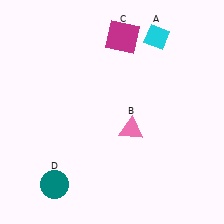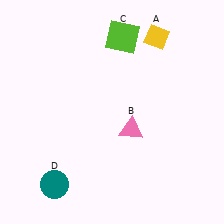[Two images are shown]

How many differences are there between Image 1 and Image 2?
There are 2 differences between the two images.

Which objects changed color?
A changed from cyan to yellow. C changed from magenta to lime.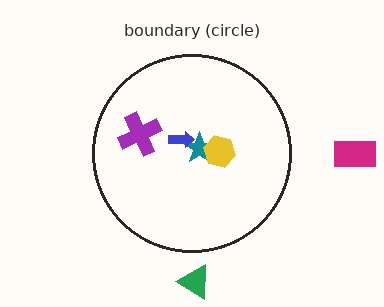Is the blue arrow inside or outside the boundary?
Inside.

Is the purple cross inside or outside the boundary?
Inside.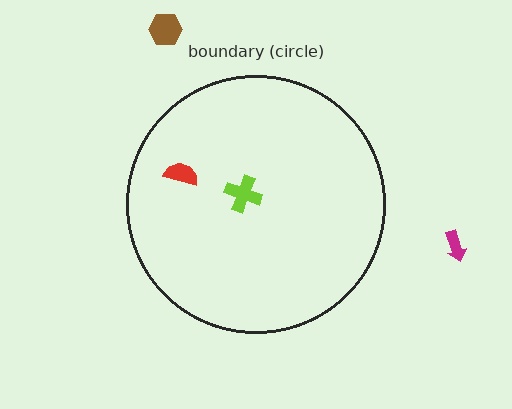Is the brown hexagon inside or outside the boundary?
Outside.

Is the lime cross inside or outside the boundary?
Inside.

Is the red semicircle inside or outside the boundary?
Inside.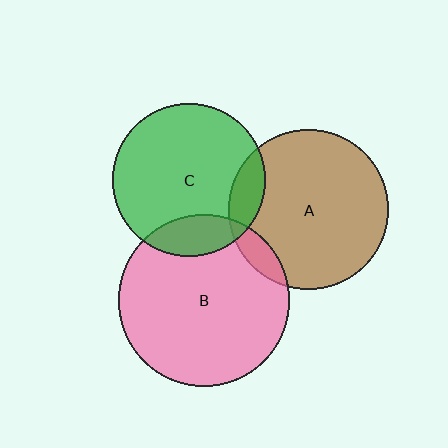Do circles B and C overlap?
Yes.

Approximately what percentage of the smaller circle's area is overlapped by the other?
Approximately 15%.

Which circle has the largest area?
Circle B (pink).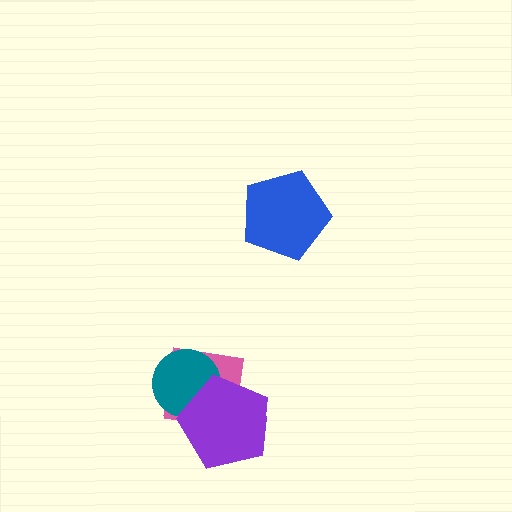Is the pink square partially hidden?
Yes, it is partially covered by another shape.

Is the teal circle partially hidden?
Yes, it is partially covered by another shape.